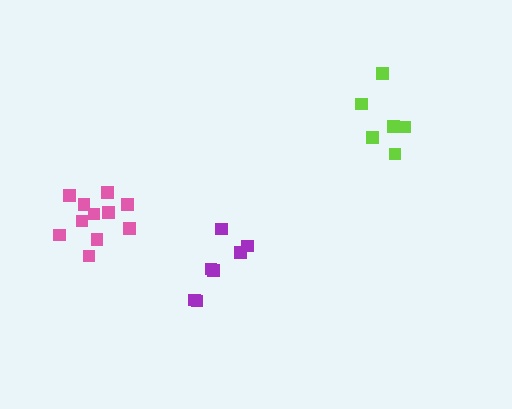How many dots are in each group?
Group 1: 11 dots, Group 2: 6 dots, Group 3: 7 dots (24 total).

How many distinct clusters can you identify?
There are 3 distinct clusters.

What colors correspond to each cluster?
The clusters are colored: pink, lime, purple.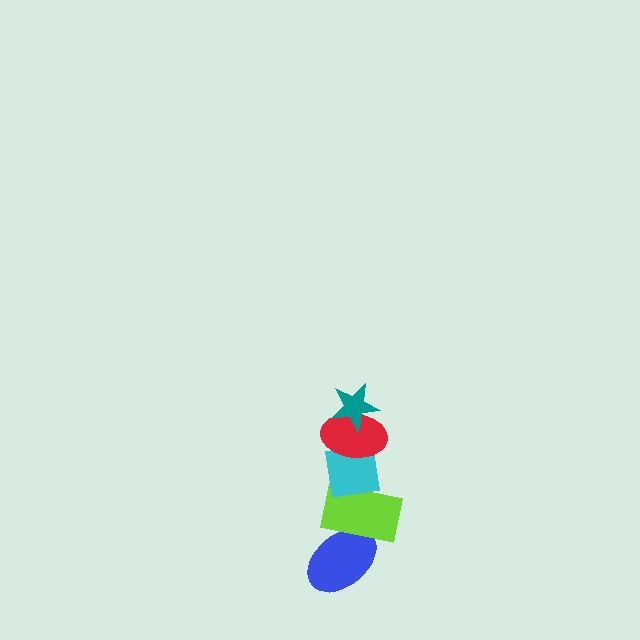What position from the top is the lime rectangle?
The lime rectangle is 4th from the top.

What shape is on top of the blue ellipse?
The lime rectangle is on top of the blue ellipse.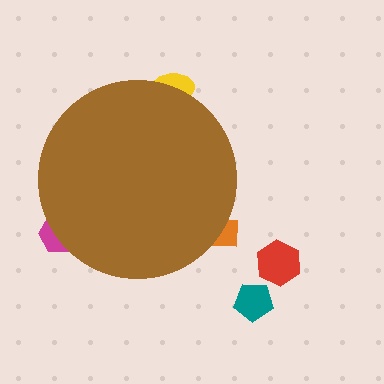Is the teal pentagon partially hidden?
No, the teal pentagon is fully visible.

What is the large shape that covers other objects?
A brown circle.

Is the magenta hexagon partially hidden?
Yes, the magenta hexagon is partially hidden behind the brown circle.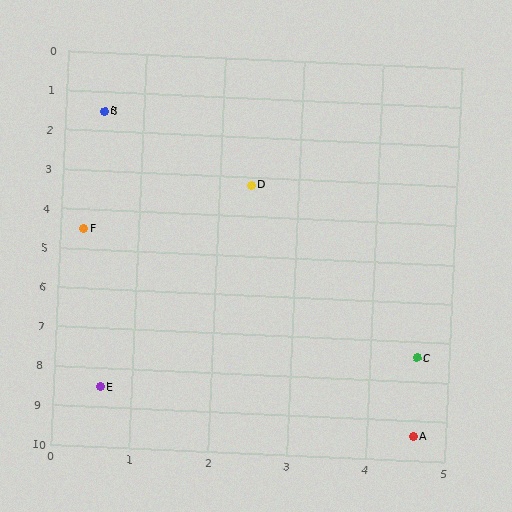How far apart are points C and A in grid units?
Points C and A are about 2.0 grid units apart.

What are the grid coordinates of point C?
Point C is at approximately (4.6, 7.4).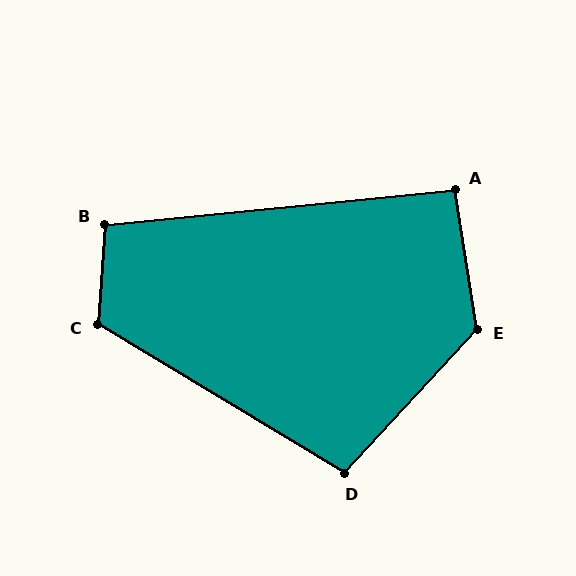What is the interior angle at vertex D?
Approximately 102 degrees (obtuse).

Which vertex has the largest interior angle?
E, at approximately 128 degrees.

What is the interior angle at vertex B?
Approximately 100 degrees (obtuse).